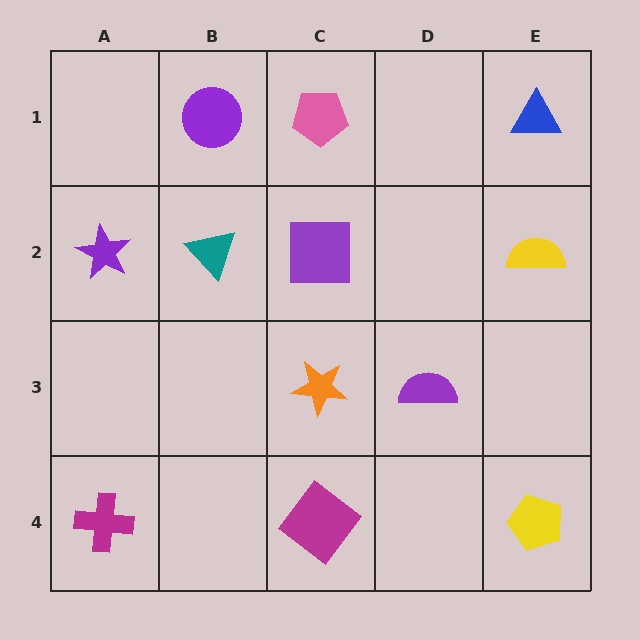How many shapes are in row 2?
4 shapes.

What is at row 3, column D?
A purple semicircle.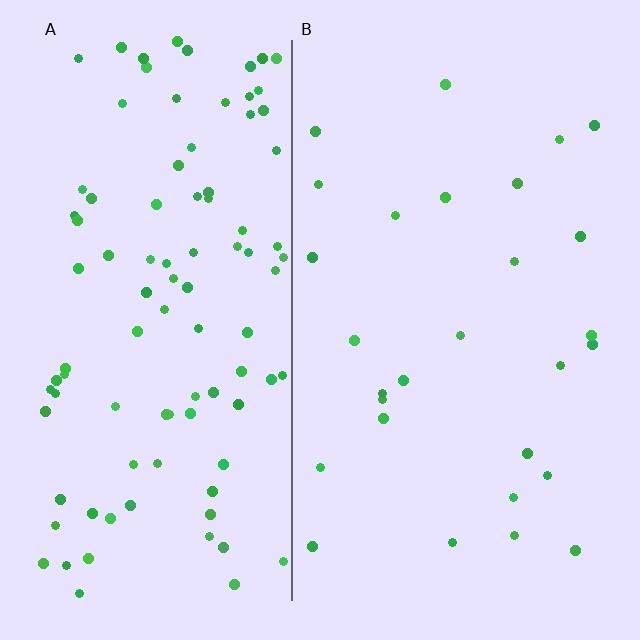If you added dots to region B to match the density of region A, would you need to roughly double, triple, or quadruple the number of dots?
Approximately triple.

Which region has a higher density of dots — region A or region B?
A (the left).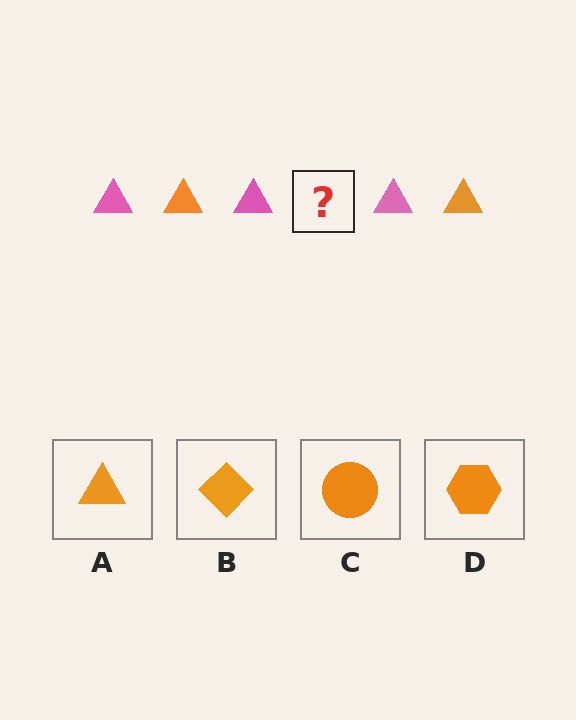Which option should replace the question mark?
Option A.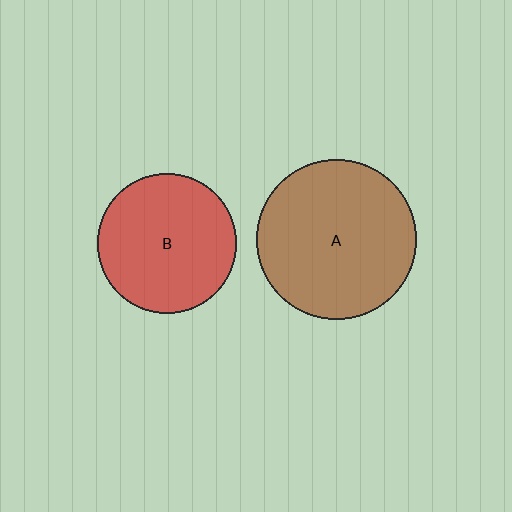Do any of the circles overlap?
No, none of the circles overlap.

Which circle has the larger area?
Circle A (brown).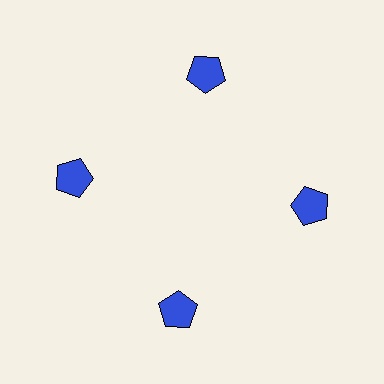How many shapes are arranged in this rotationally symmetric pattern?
There are 4 shapes, arranged in 4 groups of 1.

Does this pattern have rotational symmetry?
Yes, this pattern has 4-fold rotational symmetry. It looks the same after rotating 90 degrees around the center.